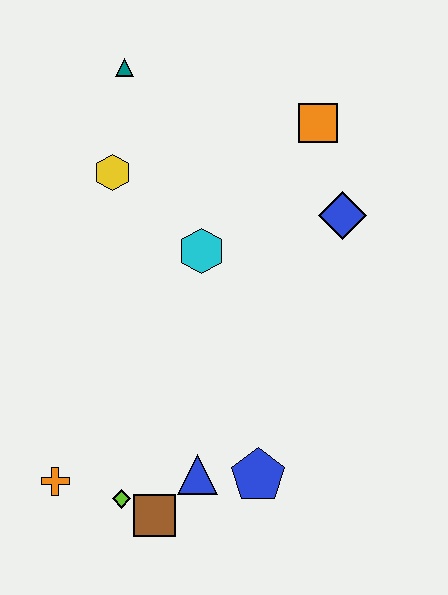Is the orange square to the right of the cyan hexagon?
Yes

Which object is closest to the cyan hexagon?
The yellow hexagon is closest to the cyan hexagon.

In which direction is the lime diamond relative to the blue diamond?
The lime diamond is below the blue diamond.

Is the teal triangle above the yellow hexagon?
Yes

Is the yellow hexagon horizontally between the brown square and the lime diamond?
No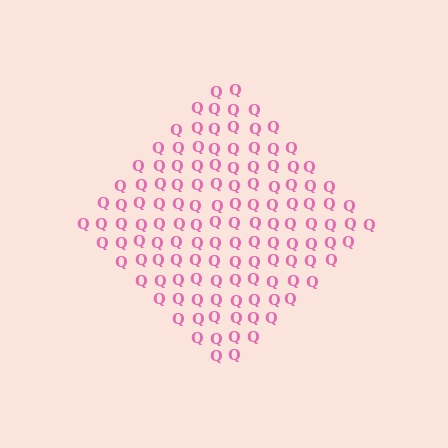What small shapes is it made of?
It is made of small letter Q's.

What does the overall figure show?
The overall figure shows a diamond.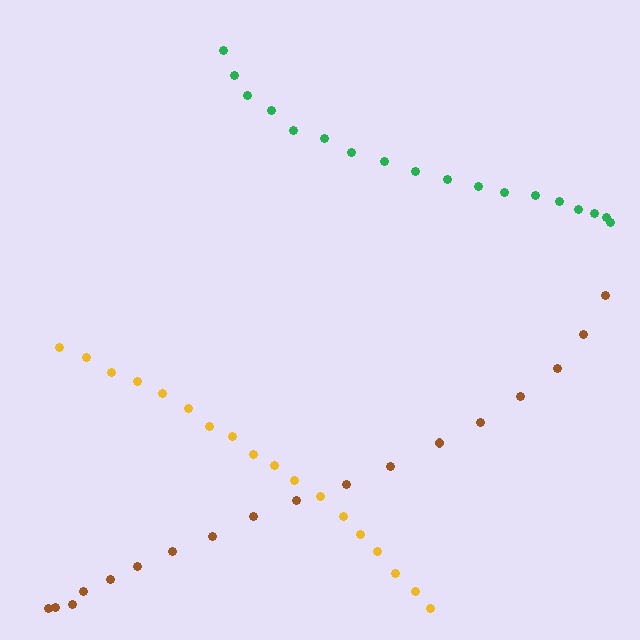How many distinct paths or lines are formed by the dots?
There are 3 distinct paths.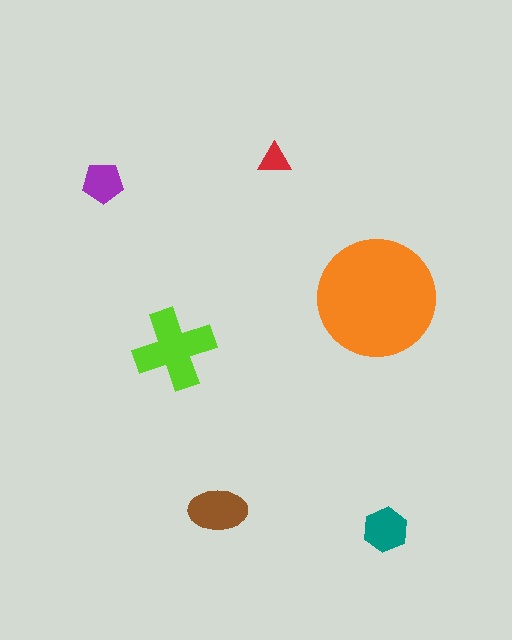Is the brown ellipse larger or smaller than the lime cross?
Smaller.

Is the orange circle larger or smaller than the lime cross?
Larger.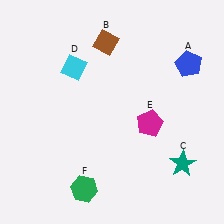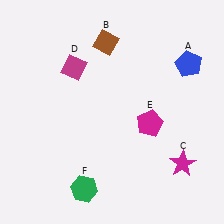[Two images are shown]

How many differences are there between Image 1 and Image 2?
There are 2 differences between the two images.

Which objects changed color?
C changed from teal to magenta. D changed from cyan to magenta.